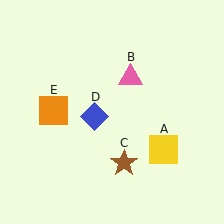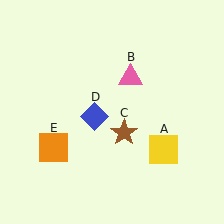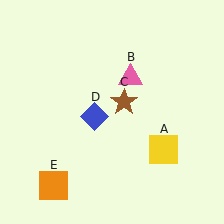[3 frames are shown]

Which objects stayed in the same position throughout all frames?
Yellow square (object A) and pink triangle (object B) and blue diamond (object D) remained stationary.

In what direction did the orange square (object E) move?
The orange square (object E) moved down.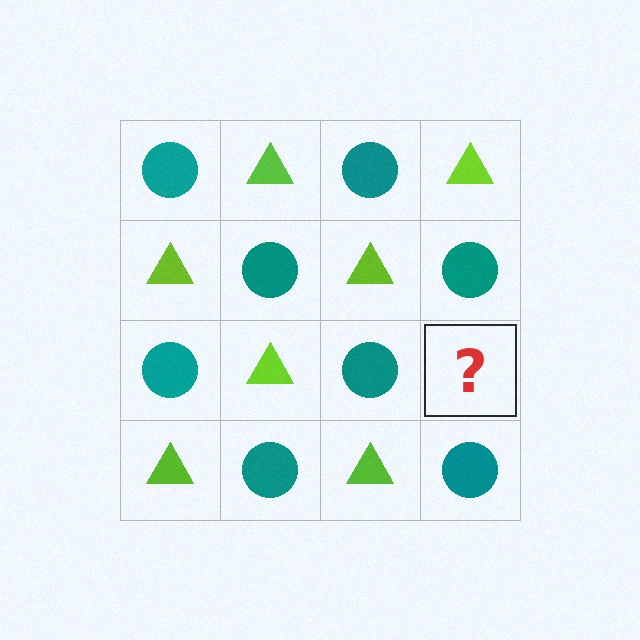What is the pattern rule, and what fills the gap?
The rule is that it alternates teal circle and lime triangle in a checkerboard pattern. The gap should be filled with a lime triangle.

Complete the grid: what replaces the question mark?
The question mark should be replaced with a lime triangle.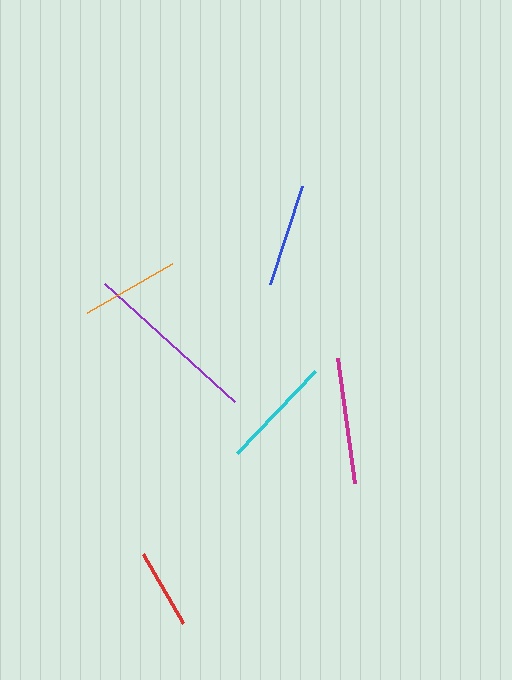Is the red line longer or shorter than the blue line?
The blue line is longer than the red line.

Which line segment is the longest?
The purple line is the longest at approximately 176 pixels.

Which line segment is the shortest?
The red line is the shortest at approximately 79 pixels.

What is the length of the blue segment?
The blue segment is approximately 103 pixels long.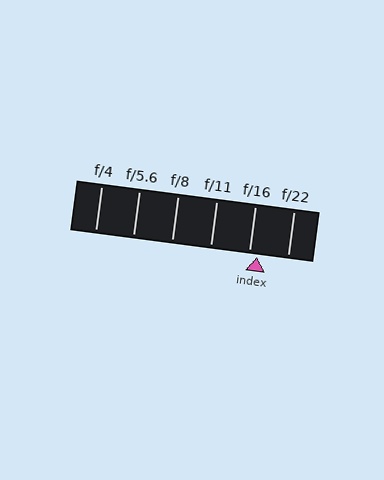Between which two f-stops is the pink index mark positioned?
The index mark is between f/16 and f/22.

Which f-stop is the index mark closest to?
The index mark is closest to f/16.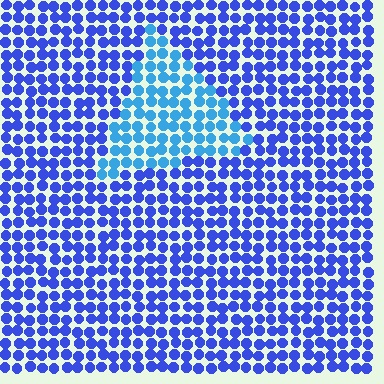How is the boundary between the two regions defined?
The boundary is defined purely by a slight shift in hue (about 32 degrees). Spacing, size, and orientation are identical on both sides.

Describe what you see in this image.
The image is filled with small blue elements in a uniform arrangement. A triangle-shaped region is visible where the elements are tinted to a slightly different hue, forming a subtle color boundary.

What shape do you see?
I see a triangle.